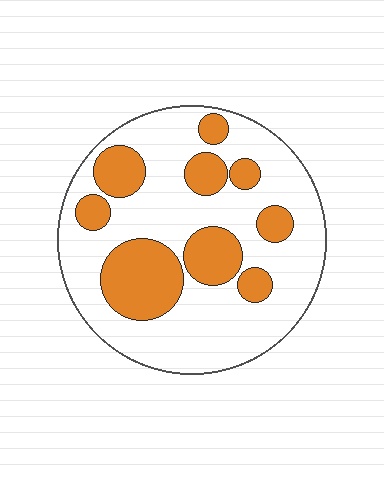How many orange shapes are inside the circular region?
9.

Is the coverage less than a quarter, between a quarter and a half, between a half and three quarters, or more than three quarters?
Between a quarter and a half.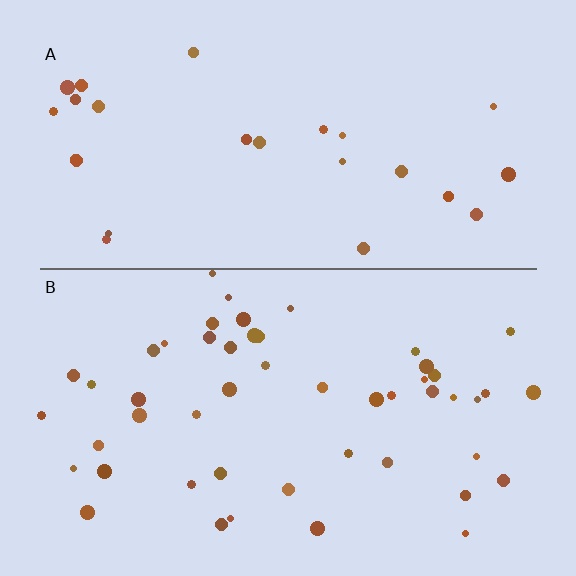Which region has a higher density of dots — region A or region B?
B (the bottom).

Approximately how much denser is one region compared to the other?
Approximately 1.9× — region B over region A.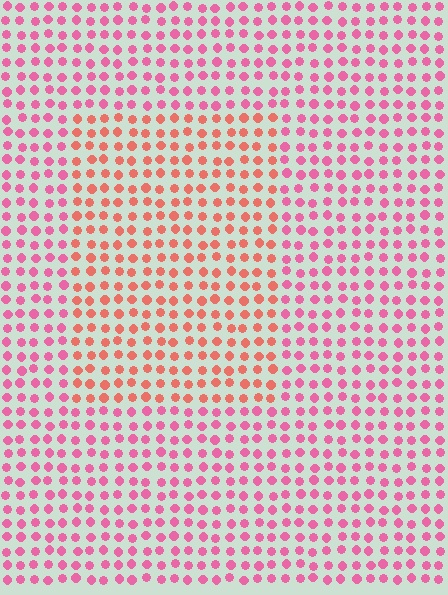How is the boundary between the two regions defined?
The boundary is defined purely by a slight shift in hue (about 34 degrees). Spacing, size, and orientation are identical on both sides.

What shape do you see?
I see a rectangle.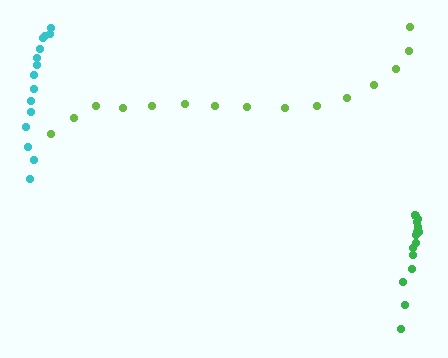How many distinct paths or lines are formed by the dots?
There are 3 distinct paths.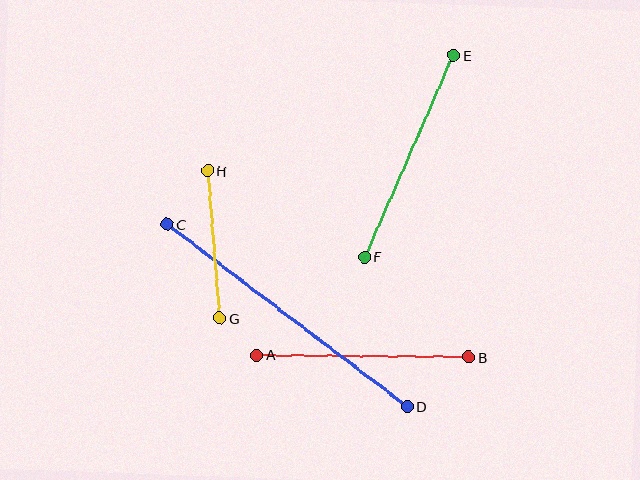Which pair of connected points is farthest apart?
Points C and D are farthest apart.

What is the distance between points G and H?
The distance is approximately 148 pixels.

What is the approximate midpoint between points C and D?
The midpoint is at approximately (287, 315) pixels.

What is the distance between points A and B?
The distance is approximately 212 pixels.